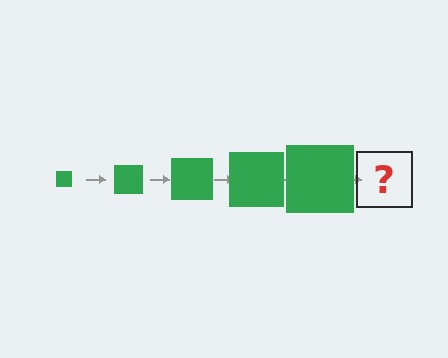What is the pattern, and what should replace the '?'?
The pattern is that the square gets progressively larger each step. The '?' should be a green square, larger than the previous one.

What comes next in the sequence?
The next element should be a green square, larger than the previous one.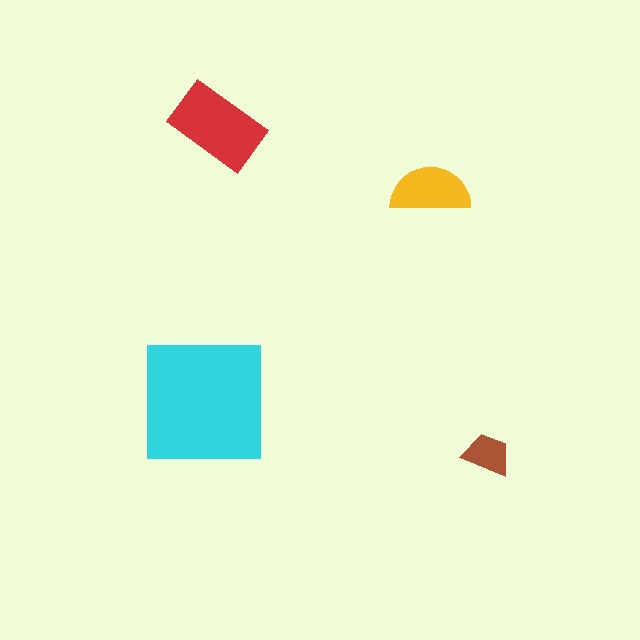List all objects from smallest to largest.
The brown trapezoid, the yellow semicircle, the red rectangle, the cyan square.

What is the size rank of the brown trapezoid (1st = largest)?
4th.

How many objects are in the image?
There are 4 objects in the image.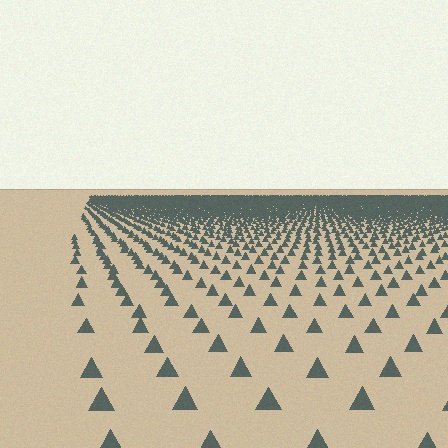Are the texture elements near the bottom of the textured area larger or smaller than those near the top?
Larger. Near the bottom, elements are closer to the viewer and appear at a bigger on-screen size.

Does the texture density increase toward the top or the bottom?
Density increases toward the top.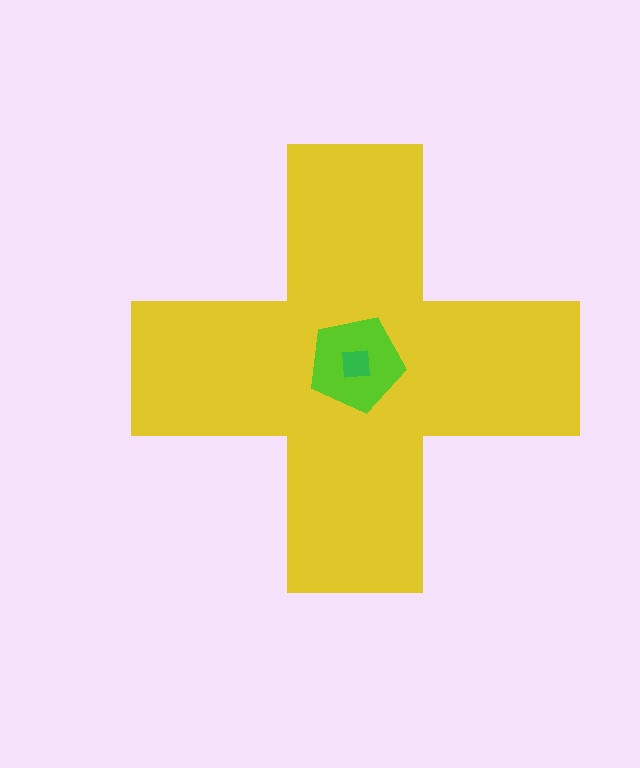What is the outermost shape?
The yellow cross.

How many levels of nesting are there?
3.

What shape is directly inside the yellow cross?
The lime pentagon.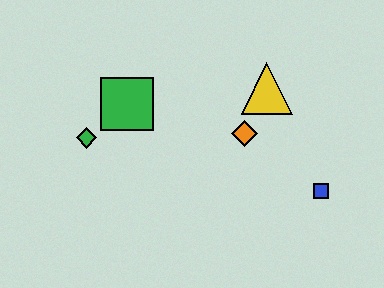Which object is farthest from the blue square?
The green diamond is farthest from the blue square.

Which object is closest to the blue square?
The orange diamond is closest to the blue square.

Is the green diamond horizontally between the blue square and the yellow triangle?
No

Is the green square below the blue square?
No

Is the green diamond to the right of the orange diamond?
No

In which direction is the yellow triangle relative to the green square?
The yellow triangle is to the right of the green square.